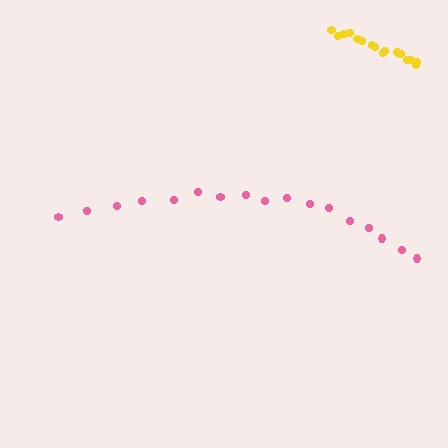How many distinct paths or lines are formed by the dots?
There are 2 distinct paths.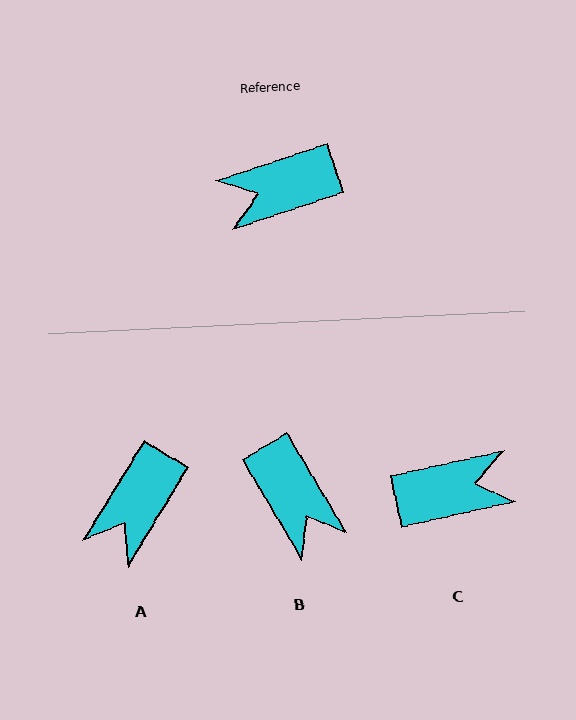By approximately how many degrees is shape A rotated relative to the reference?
Approximately 40 degrees counter-clockwise.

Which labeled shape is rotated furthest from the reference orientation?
C, about 174 degrees away.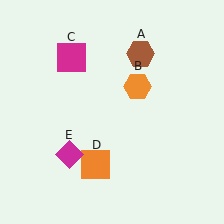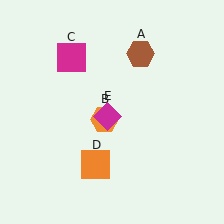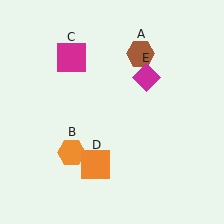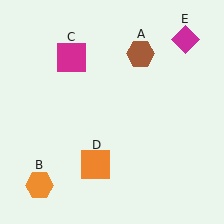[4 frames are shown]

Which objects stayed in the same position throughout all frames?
Brown hexagon (object A) and magenta square (object C) and orange square (object D) remained stationary.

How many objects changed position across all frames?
2 objects changed position: orange hexagon (object B), magenta diamond (object E).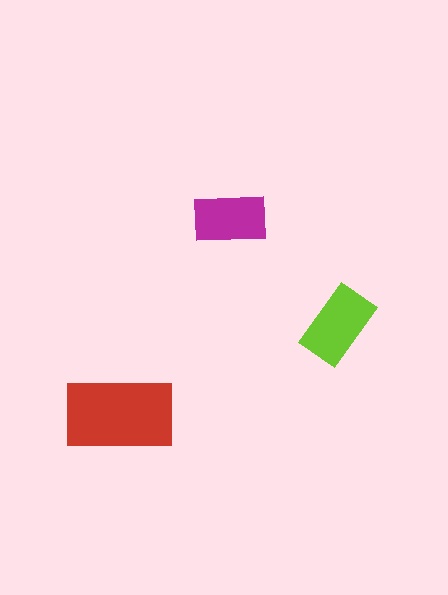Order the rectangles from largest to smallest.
the red one, the lime one, the magenta one.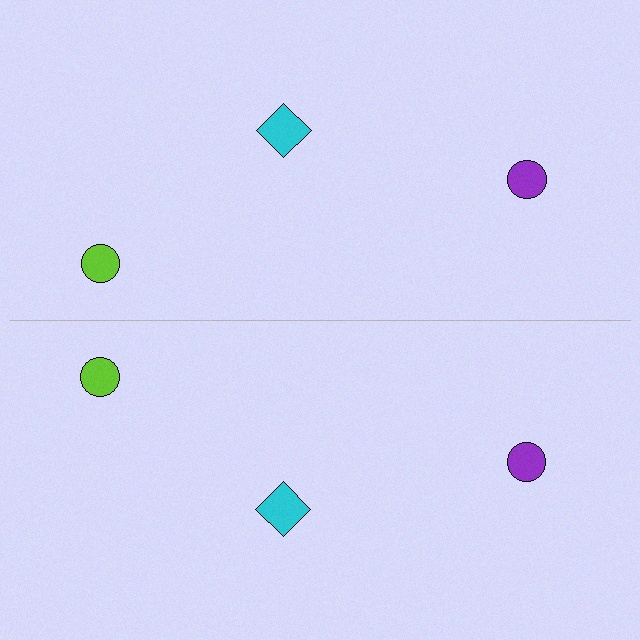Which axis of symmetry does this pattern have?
The pattern has a horizontal axis of symmetry running through the center of the image.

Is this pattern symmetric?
Yes, this pattern has bilateral (reflection) symmetry.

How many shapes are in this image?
There are 6 shapes in this image.